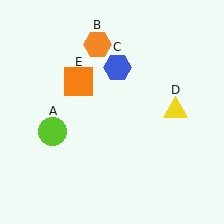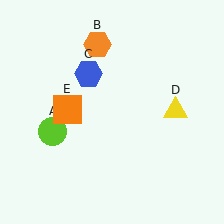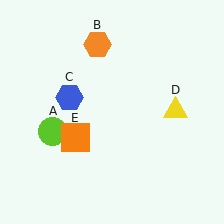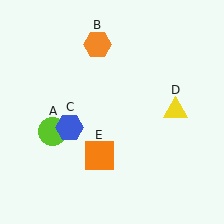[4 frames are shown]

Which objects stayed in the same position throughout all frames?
Lime circle (object A) and orange hexagon (object B) and yellow triangle (object D) remained stationary.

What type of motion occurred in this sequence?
The blue hexagon (object C), orange square (object E) rotated counterclockwise around the center of the scene.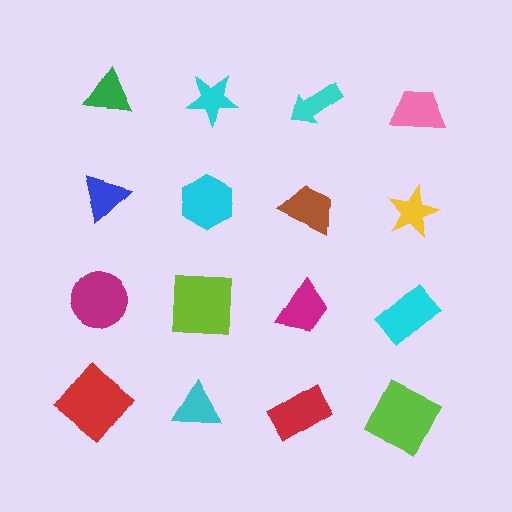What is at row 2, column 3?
A brown trapezoid.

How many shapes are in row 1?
4 shapes.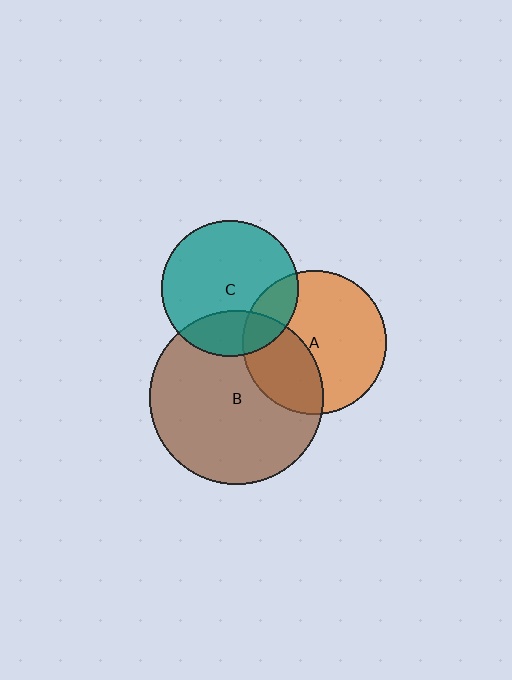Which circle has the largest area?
Circle B (brown).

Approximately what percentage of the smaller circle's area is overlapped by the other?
Approximately 20%.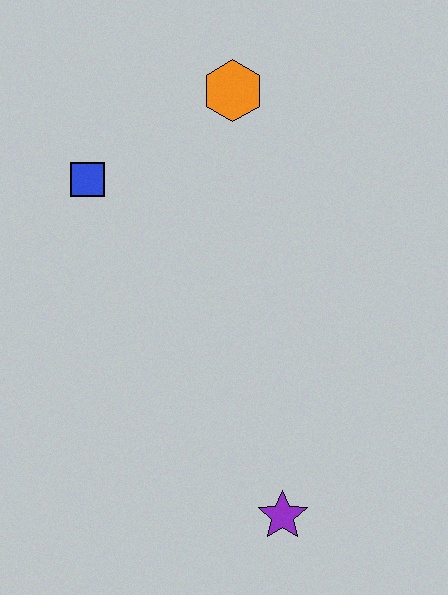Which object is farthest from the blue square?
The purple star is farthest from the blue square.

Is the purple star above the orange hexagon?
No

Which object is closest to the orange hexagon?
The blue square is closest to the orange hexagon.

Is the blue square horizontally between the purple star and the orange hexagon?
No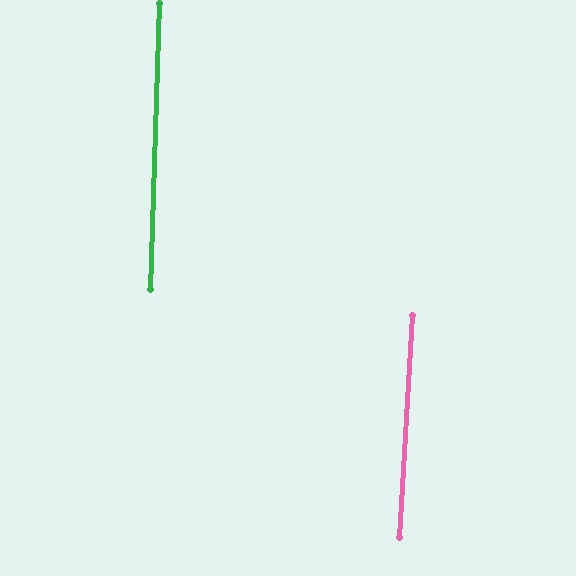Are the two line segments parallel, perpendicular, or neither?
Parallel — their directions differ by only 1.5°.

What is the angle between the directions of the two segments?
Approximately 2 degrees.